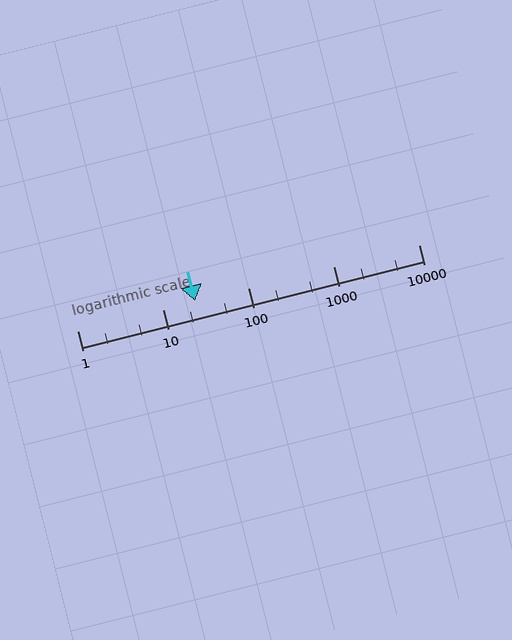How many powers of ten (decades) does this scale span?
The scale spans 4 decades, from 1 to 10000.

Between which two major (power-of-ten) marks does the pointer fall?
The pointer is between 10 and 100.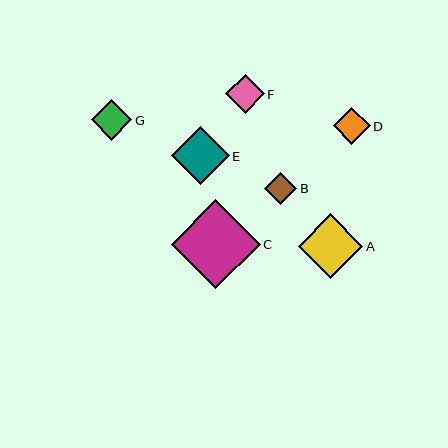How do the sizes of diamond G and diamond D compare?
Diamond G and diamond D are approximately the same size.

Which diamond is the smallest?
Diamond B is the smallest with a size of approximately 32 pixels.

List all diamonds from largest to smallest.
From largest to smallest: C, A, E, G, F, D, B.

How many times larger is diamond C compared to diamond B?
Diamond C is approximately 2.8 times the size of diamond B.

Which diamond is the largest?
Diamond C is the largest with a size of approximately 89 pixels.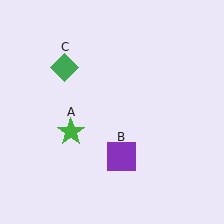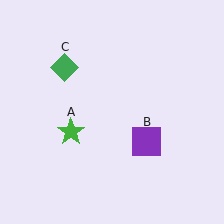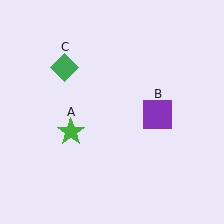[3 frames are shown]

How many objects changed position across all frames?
1 object changed position: purple square (object B).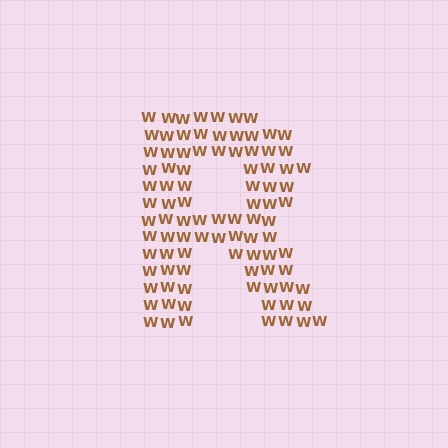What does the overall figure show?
The overall figure shows the letter R.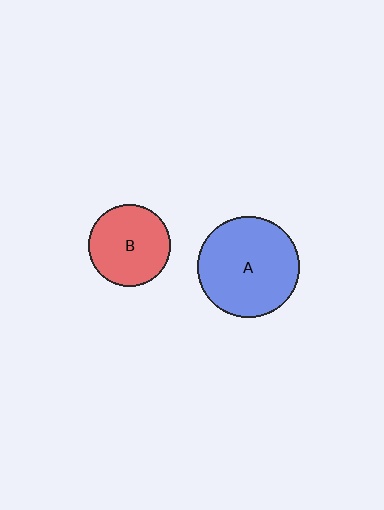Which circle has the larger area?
Circle A (blue).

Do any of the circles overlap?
No, none of the circles overlap.